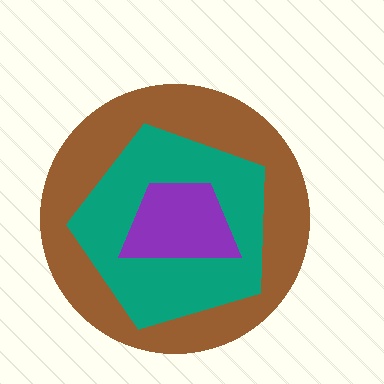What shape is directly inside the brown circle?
The teal pentagon.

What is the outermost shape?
The brown circle.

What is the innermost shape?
The purple trapezoid.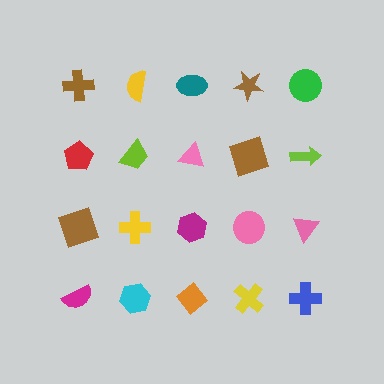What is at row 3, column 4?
A pink circle.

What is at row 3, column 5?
A pink triangle.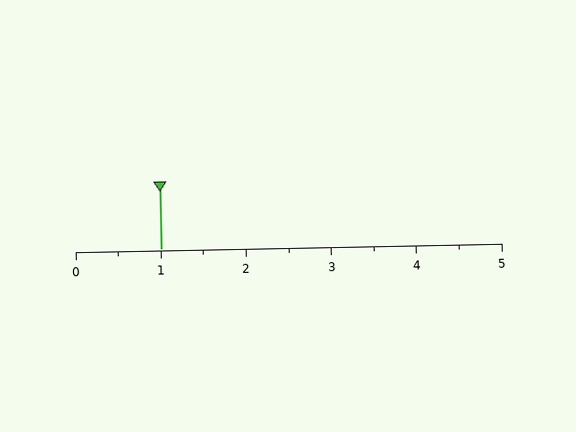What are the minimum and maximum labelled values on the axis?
The axis runs from 0 to 5.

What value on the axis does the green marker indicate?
The marker indicates approximately 1.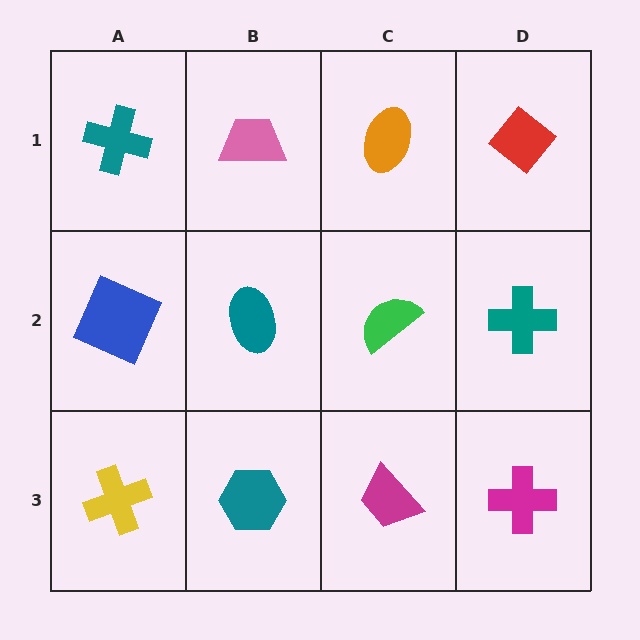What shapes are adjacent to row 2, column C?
An orange ellipse (row 1, column C), a magenta trapezoid (row 3, column C), a teal ellipse (row 2, column B), a teal cross (row 2, column D).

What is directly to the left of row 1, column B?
A teal cross.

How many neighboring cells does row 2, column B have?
4.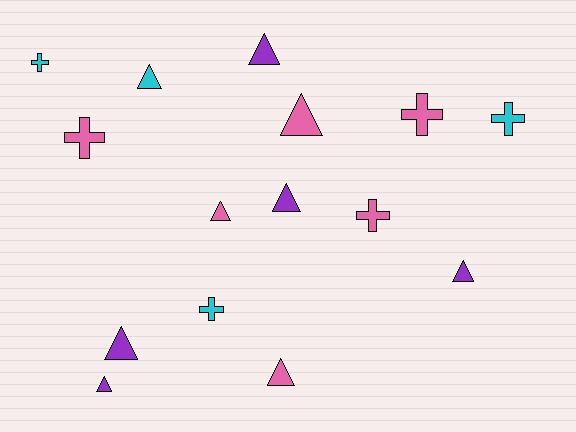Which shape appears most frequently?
Triangle, with 9 objects.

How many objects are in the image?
There are 15 objects.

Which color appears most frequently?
Pink, with 6 objects.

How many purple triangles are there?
There are 5 purple triangles.